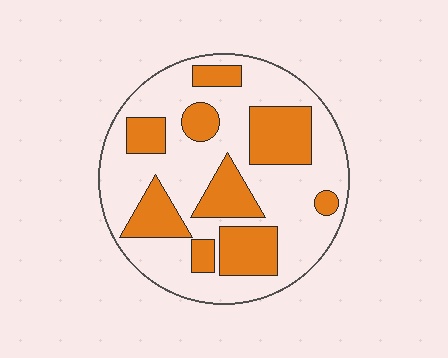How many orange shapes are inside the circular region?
9.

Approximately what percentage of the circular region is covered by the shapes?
Approximately 35%.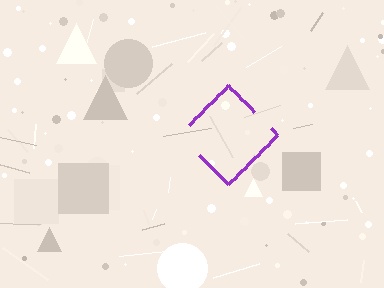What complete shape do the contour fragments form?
The contour fragments form a diamond.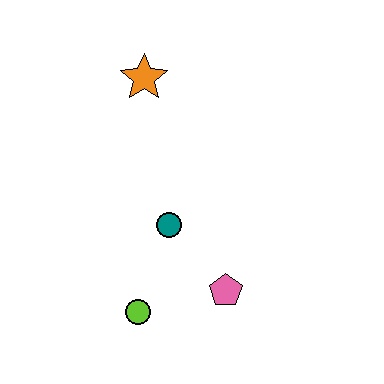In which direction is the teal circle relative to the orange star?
The teal circle is below the orange star.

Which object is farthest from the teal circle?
The orange star is farthest from the teal circle.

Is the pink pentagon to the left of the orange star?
No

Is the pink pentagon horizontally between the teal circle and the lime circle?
No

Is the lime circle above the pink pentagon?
No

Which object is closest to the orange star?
The teal circle is closest to the orange star.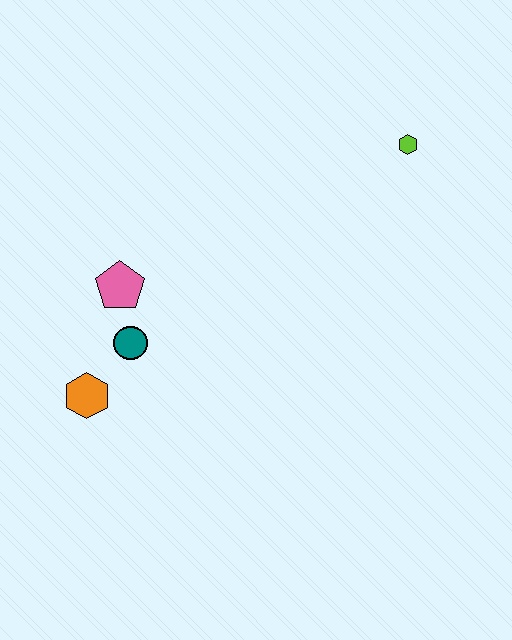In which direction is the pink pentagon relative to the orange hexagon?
The pink pentagon is above the orange hexagon.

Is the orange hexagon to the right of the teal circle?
No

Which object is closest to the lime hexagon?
The pink pentagon is closest to the lime hexagon.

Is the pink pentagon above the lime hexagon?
No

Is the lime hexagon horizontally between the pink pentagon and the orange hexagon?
No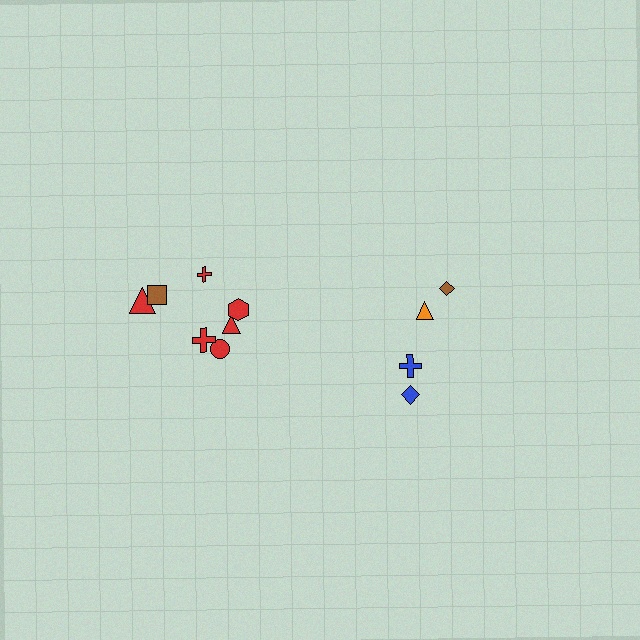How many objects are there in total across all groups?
There are 11 objects.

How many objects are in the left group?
There are 7 objects.